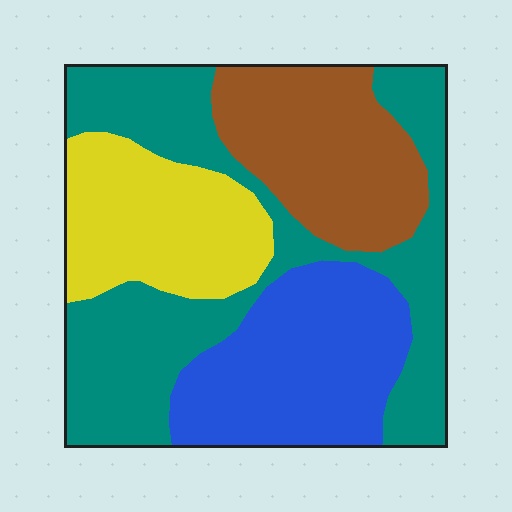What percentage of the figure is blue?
Blue covers roughly 25% of the figure.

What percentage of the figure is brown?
Brown takes up between a sixth and a third of the figure.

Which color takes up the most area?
Teal, at roughly 40%.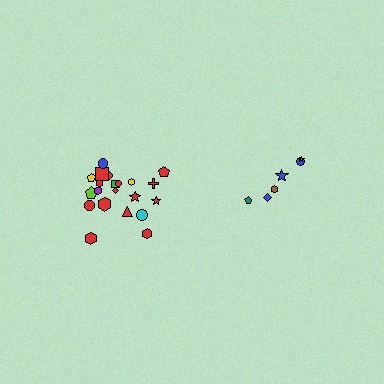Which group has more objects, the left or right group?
The left group.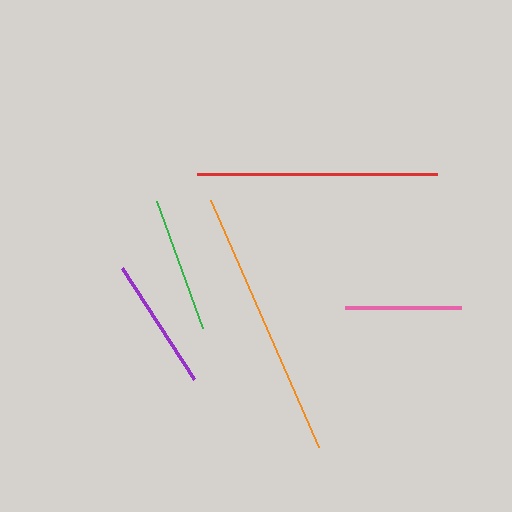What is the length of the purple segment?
The purple segment is approximately 132 pixels long.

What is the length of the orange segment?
The orange segment is approximately 270 pixels long.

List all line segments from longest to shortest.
From longest to shortest: orange, red, green, purple, pink.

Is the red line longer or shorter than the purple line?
The red line is longer than the purple line.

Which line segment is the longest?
The orange line is the longest at approximately 270 pixels.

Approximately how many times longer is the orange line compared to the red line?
The orange line is approximately 1.1 times the length of the red line.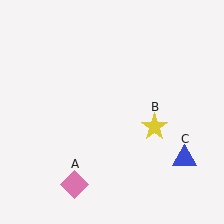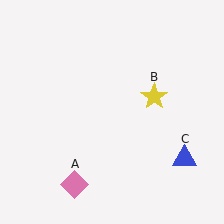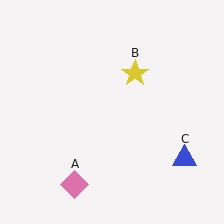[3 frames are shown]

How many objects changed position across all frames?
1 object changed position: yellow star (object B).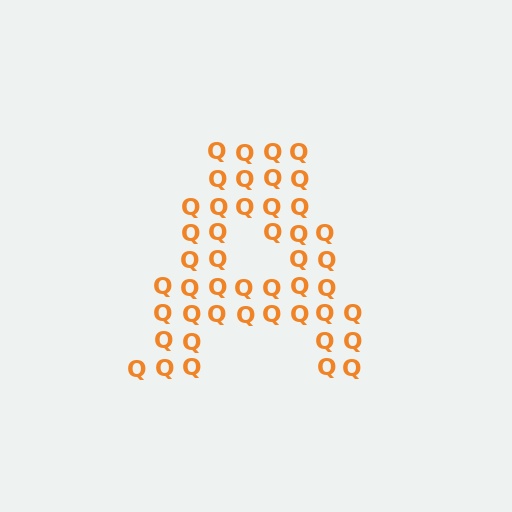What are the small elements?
The small elements are letter Q's.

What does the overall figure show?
The overall figure shows the letter A.